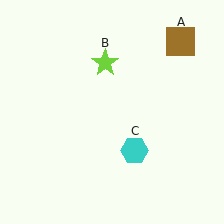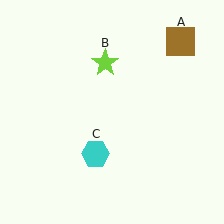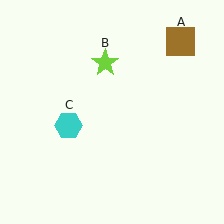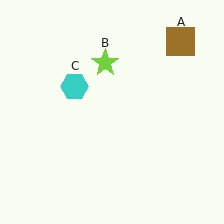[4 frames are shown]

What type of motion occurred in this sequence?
The cyan hexagon (object C) rotated clockwise around the center of the scene.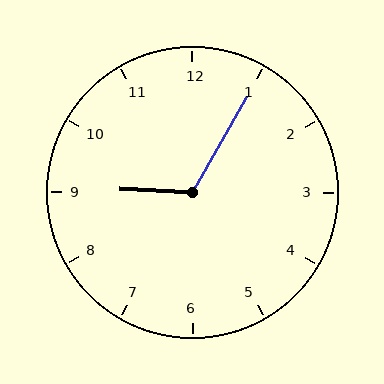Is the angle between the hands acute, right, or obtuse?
It is obtuse.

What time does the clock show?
9:05.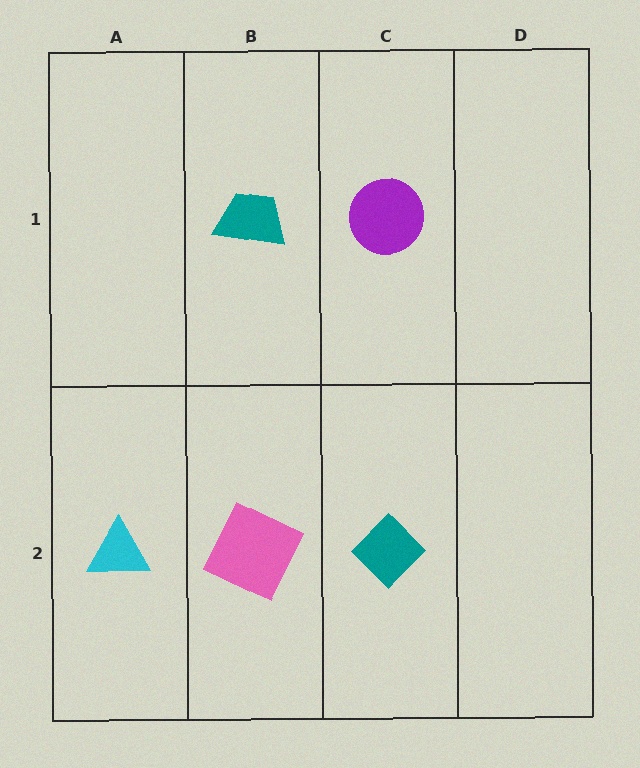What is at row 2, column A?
A cyan triangle.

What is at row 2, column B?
A pink square.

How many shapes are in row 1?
2 shapes.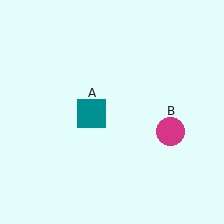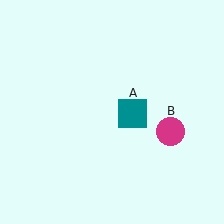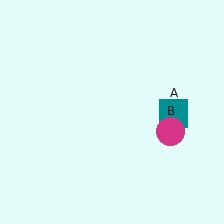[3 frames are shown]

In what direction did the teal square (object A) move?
The teal square (object A) moved right.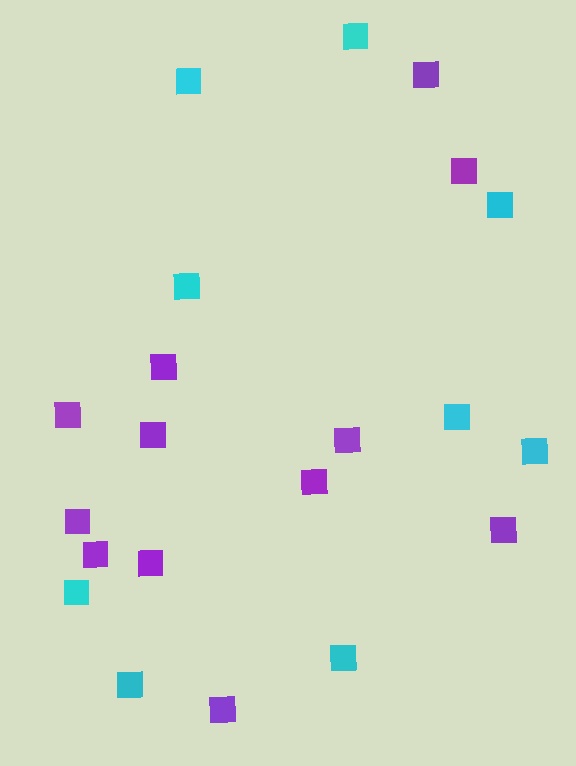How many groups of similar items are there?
There are 2 groups: one group of purple squares (12) and one group of cyan squares (9).